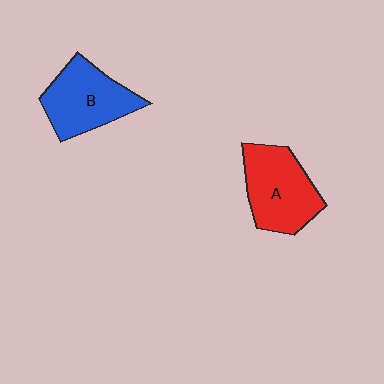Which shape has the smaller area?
Shape B (blue).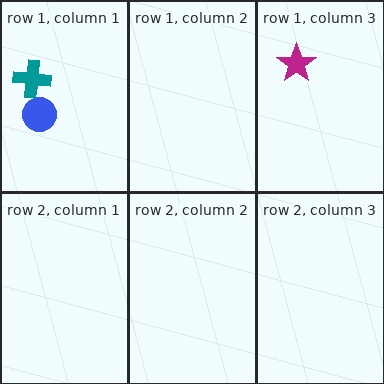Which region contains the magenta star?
The row 1, column 3 region.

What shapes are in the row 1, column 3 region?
The magenta star.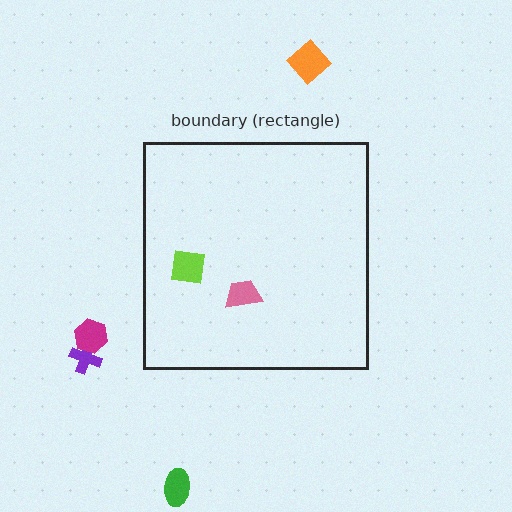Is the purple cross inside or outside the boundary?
Outside.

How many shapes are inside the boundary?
2 inside, 4 outside.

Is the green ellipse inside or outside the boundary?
Outside.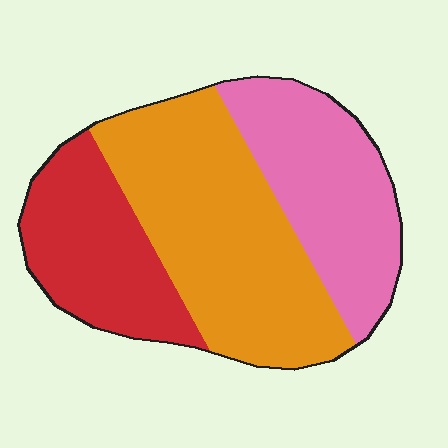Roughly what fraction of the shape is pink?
Pink covers 30% of the shape.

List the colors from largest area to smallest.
From largest to smallest: orange, pink, red.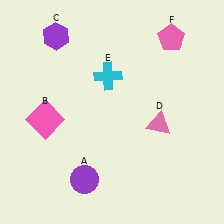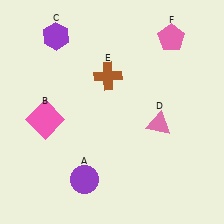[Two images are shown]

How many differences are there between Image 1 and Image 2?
There is 1 difference between the two images.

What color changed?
The cross (E) changed from cyan in Image 1 to brown in Image 2.